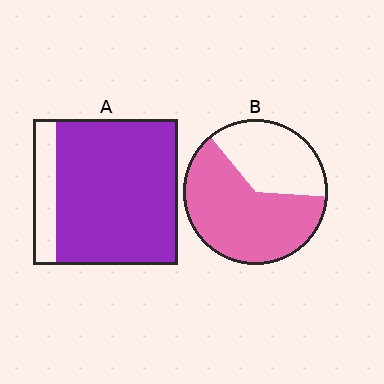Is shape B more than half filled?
Yes.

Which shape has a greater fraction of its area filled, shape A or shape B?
Shape A.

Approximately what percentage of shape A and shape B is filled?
A is approximately 85% and B is approximately 65%.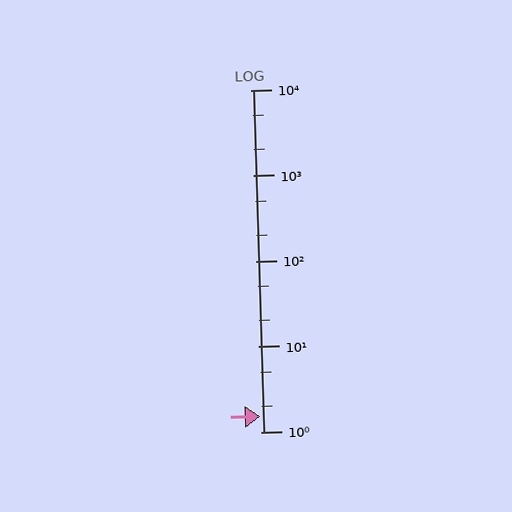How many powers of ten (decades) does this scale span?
The scale spans 4 decades, from 1 to 10000.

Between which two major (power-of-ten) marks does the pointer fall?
The pointer is between 1 and 10.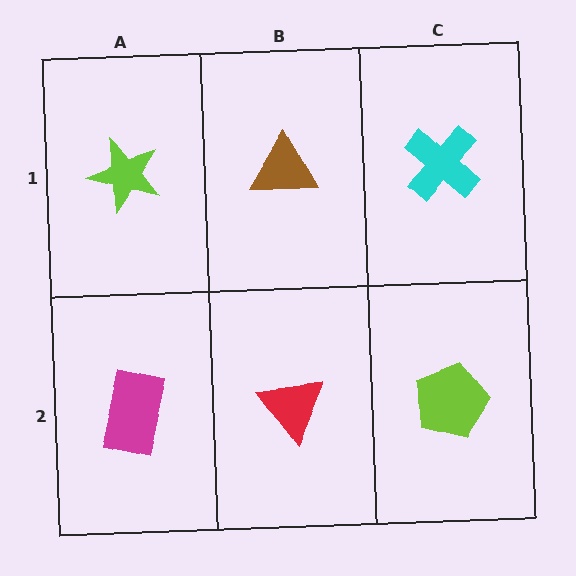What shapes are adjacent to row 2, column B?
A brown triangle (row 1, column B), a magenta rectangle (row 2, column A), a lime pentagon (row 2, column C).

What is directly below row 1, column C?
A lime pentagon.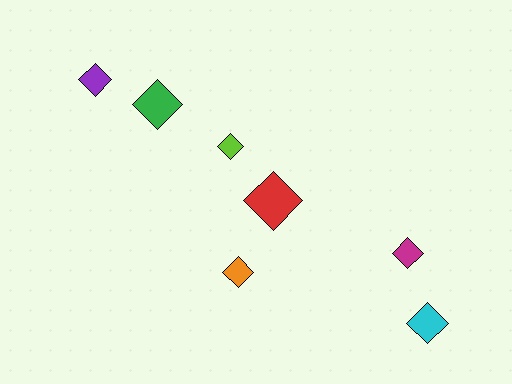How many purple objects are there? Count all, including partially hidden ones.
There is 1 purple object.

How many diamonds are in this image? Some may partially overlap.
There are 7 diamonds.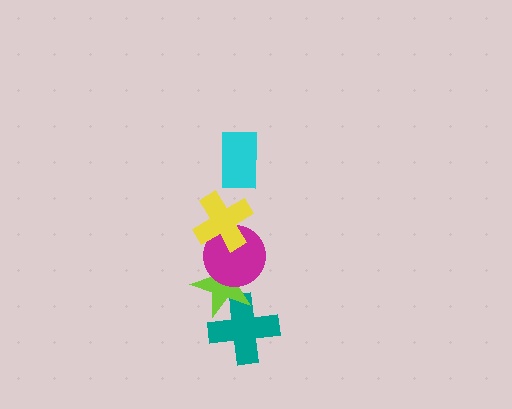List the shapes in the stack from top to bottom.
From top to bottom: the cyan rectangle, the yellow cross, the magenta circle, the lime star, the teal cross.